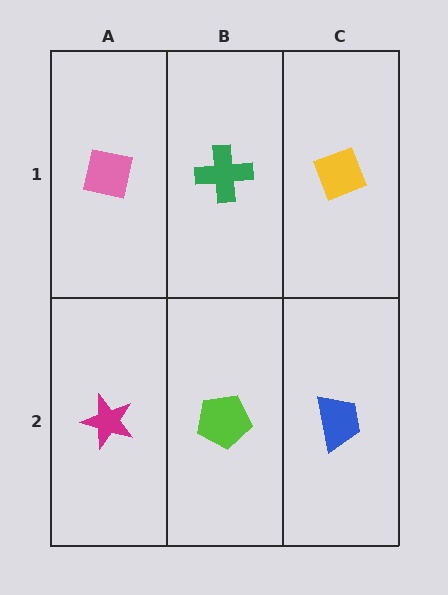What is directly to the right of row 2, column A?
A lime pentagon.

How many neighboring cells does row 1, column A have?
2.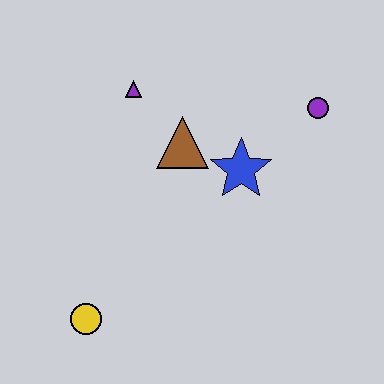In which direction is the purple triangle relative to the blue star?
The purple triangle is to the left of the blue star.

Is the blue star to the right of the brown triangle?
Yes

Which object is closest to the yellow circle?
The brown triangle is closest to the yellow circle.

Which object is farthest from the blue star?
The yellow circle is farthest from the blue star.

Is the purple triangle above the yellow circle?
Yes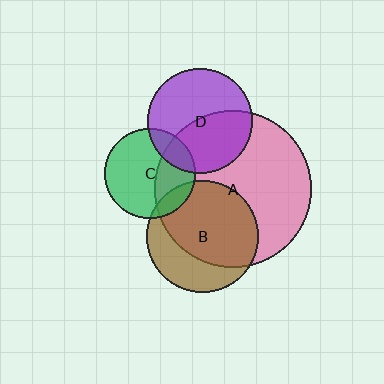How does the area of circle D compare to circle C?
Approximately 1.3 times.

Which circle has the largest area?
Circle A (pink).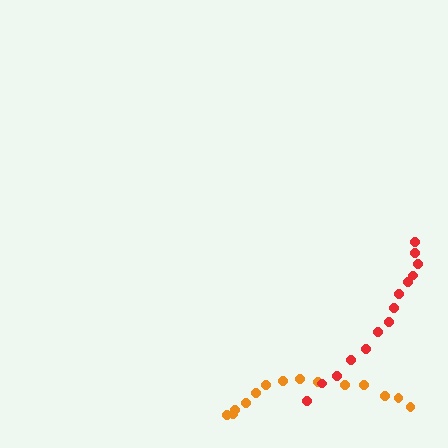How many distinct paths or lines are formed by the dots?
There are 2 distinct paths.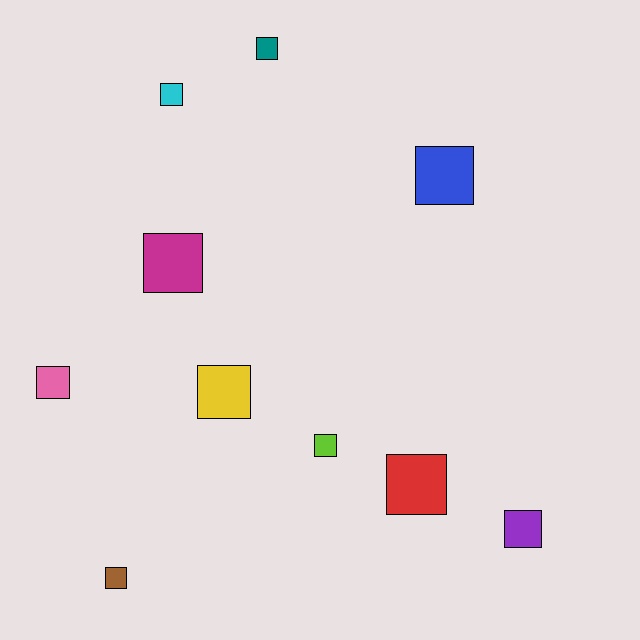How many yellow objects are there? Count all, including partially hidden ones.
There is 1 yellow object.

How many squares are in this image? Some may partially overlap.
There are 10 squares.